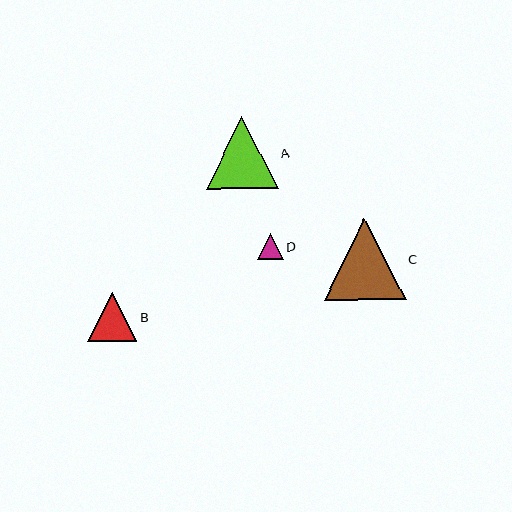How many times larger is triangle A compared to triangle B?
Triangle A is approximately 1.5 times the size of triangle B.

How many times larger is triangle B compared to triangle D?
Triangle B is approximately 1.9 times the size of triangle D.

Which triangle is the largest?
Triangle C is the largest with a size of approximately 81 pixels.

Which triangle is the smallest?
Triangle D is the smallest with a size of approximately 26 pixels.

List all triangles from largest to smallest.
From largest to smallest: C, A, B, D.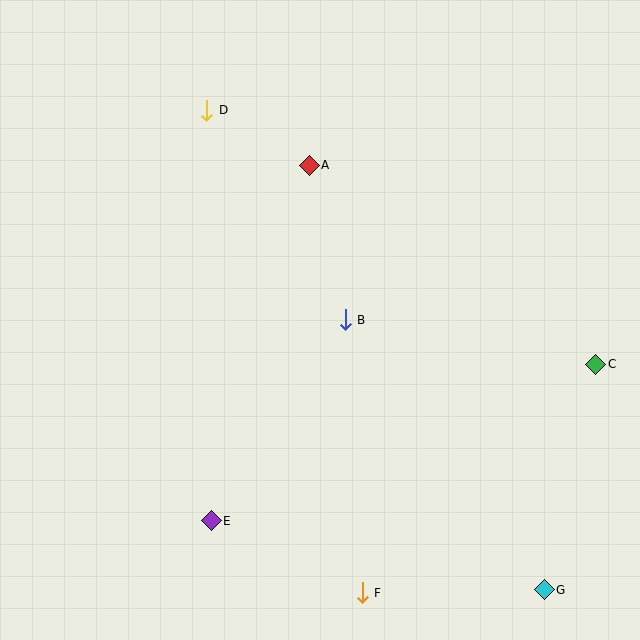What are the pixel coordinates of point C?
Point C is at (596, 364).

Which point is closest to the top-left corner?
Point D is closest to the top-left corner.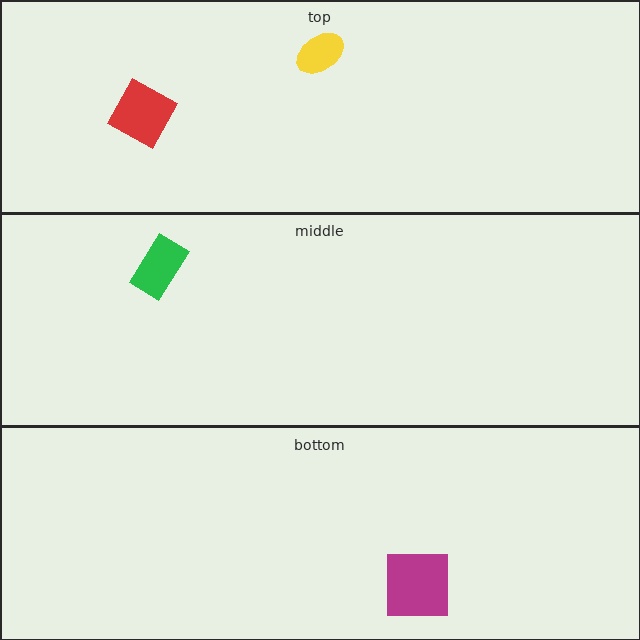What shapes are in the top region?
The yellow ellipse, the red diamond.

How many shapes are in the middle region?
1.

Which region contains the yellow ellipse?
The top region.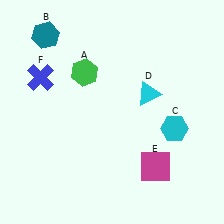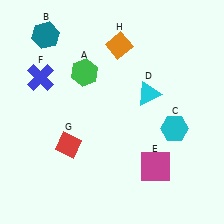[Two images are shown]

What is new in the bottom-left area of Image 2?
A red diamond (G) was added in the bottom-left area of Image 2.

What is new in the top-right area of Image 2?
An orange diamond (H) was added in the top-right area of Image 2.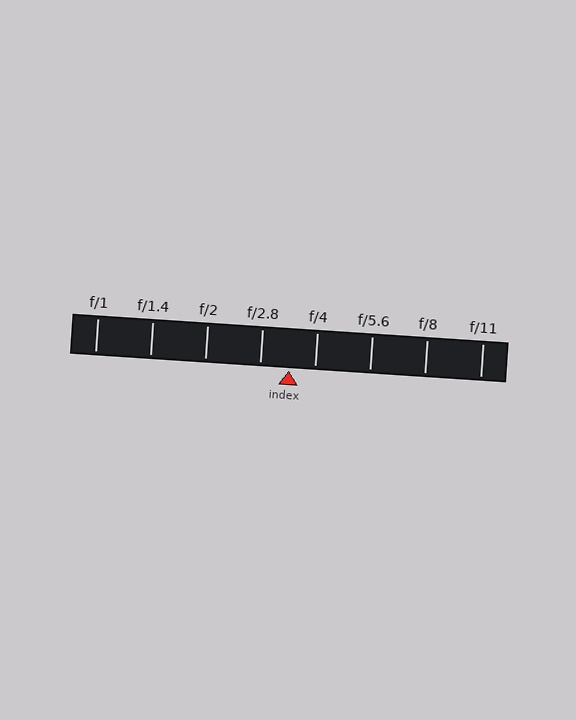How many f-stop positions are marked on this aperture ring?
There are 8 f-stop positions marked.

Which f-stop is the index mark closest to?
The index mark is closest to f/4.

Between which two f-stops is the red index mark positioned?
The index mark is between f/2.8 and f/4.